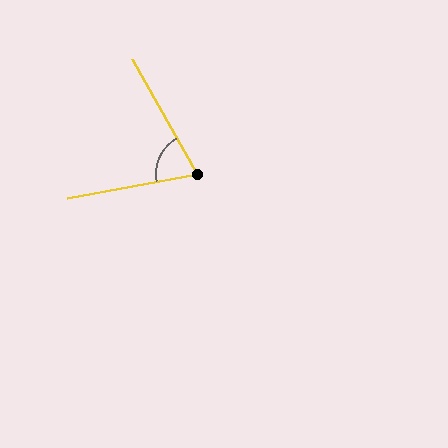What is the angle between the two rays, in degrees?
Approximately 71 degrees.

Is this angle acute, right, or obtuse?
It is acute.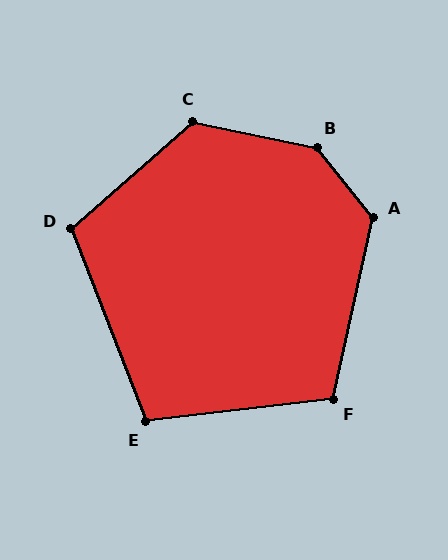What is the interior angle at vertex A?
Approximately 129 degrees (obtuse).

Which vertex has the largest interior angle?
B, at approximately 141 degrees.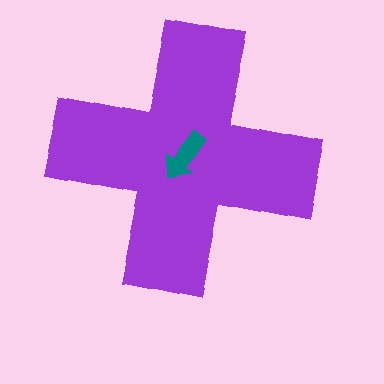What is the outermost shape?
The purple cross.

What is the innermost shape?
The teal arrow.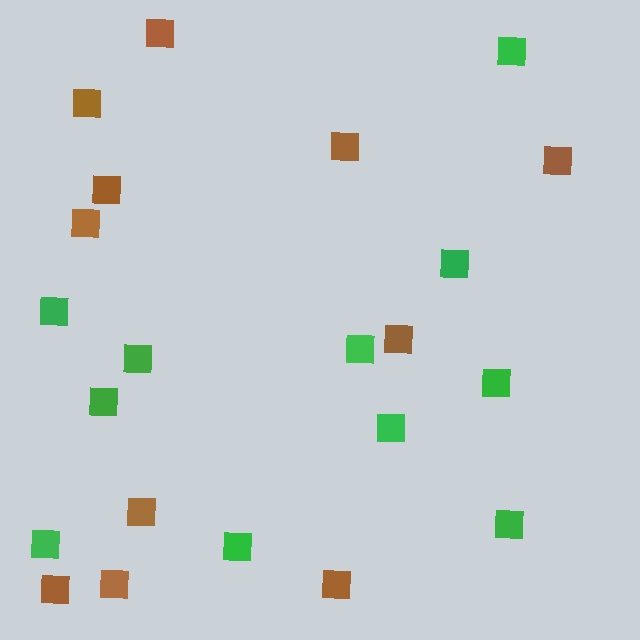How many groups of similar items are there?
There are 2 groups: one group of green squares (11) and one group of brown squares (11).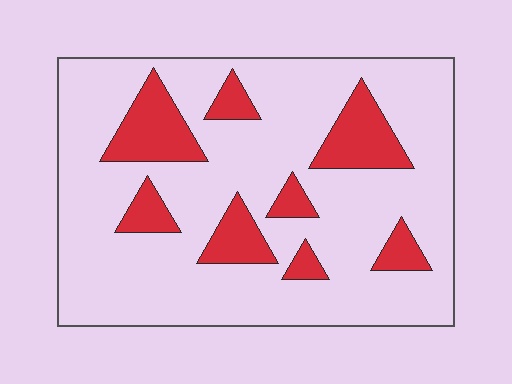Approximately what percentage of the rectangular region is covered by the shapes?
Approximately 20%.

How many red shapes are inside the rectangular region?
8.